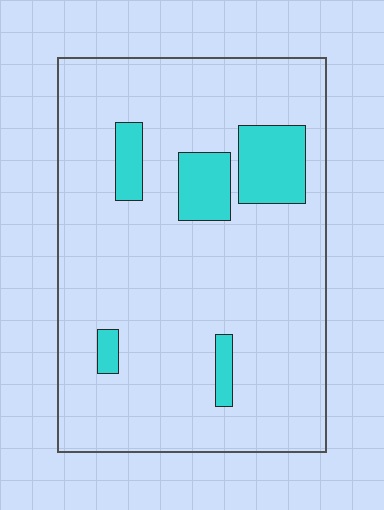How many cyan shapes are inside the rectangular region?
5.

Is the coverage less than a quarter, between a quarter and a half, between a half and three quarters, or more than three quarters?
Less than a quarter.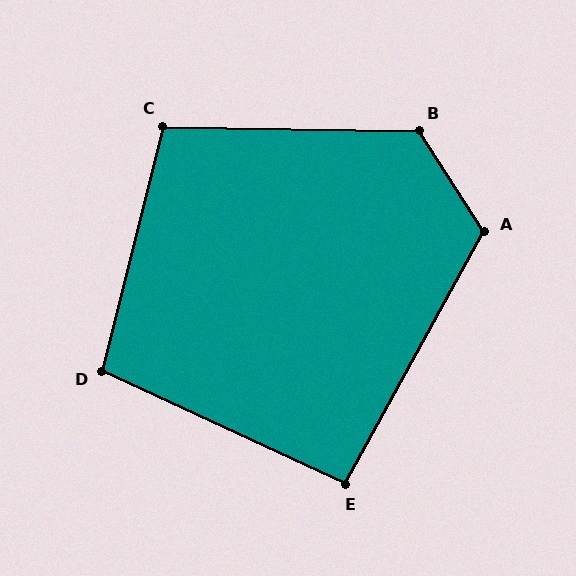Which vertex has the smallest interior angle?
E, at approximately 94 degrees.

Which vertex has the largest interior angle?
B, at approximately 124 degrees.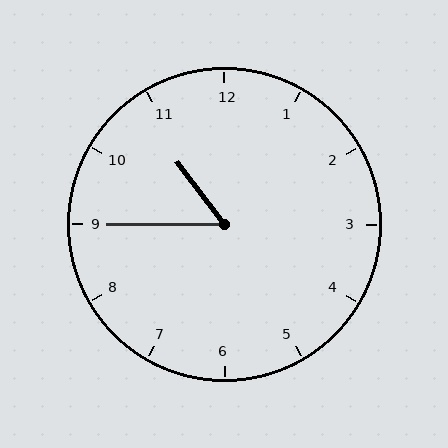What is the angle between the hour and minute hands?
Approximately 52 degrees.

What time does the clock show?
10:45.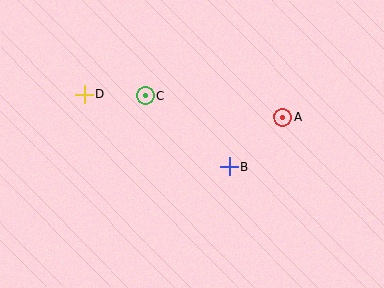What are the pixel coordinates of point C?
Point C is at (145, 95).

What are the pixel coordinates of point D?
Point D is at (85, 95).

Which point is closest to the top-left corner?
Point D is closest to the top-left corner.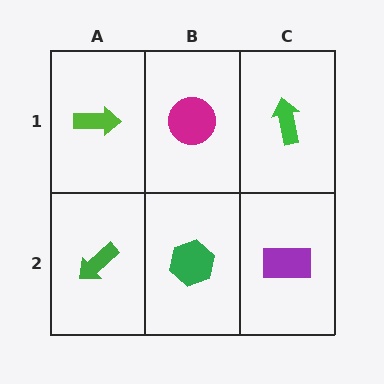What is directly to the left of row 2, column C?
A green hexagon.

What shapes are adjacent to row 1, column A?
A green arrow (row 2, column A), a magenta circle (row 1, column B).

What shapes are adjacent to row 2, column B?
A magenta circle (row 1, column B), a green arrow (row 2, column A), a purple rectangle (row 2, column C).